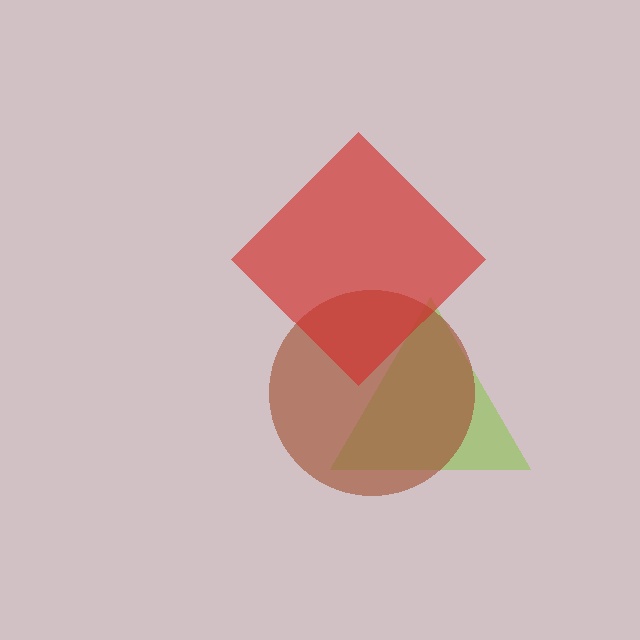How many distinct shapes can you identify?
There are 3 distinct shapes: a lime triangle, a brown circle, a red diamond.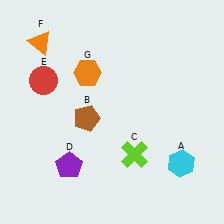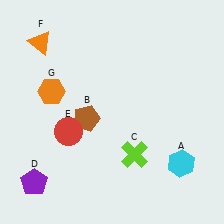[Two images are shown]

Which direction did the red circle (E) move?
The red circle (E) moved down.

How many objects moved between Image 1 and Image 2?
3 objects moved between the two images.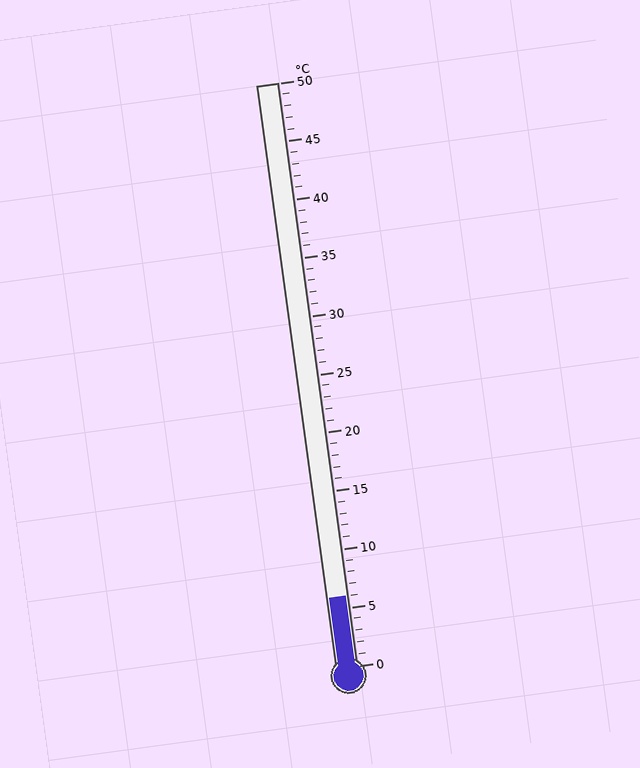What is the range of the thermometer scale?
The thermometer scale ranges from 0°C to 50°C.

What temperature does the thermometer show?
The thermometer shows approximately 6°C.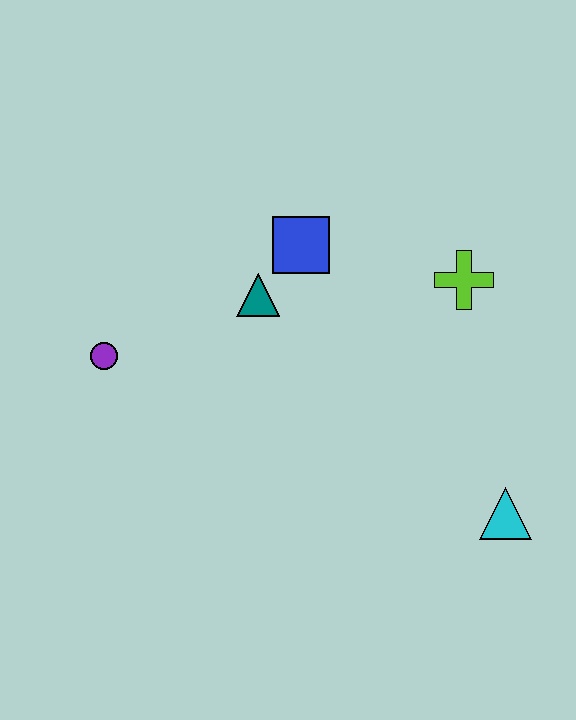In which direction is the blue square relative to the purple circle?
The blue square is to the right of the purple circle.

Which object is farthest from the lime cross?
The purple circle is farthest from the lime cross.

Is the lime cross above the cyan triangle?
Yes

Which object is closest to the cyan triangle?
The lime cross is closest to the cyan triangle.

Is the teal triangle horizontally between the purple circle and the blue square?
Yes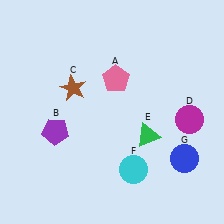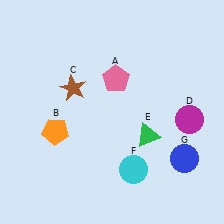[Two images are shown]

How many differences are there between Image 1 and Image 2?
There is 1 difference between the two images.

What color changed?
The pentagon (B) changed from purple in Image 1 to orange in Image 2.